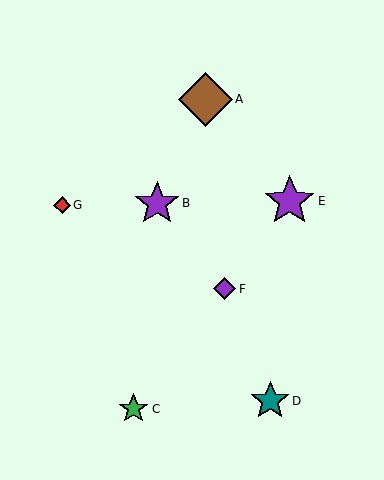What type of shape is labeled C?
Shape C is a green star.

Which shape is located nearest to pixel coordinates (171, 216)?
The purple star (labeled B) at (157, 203) is nearest to that location.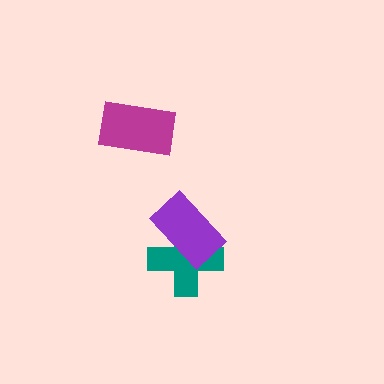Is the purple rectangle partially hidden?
No, no other shape covers it.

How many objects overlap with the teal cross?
1 object overlaps with the teal cross.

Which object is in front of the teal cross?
The purple rectangle is in front of the teal cross.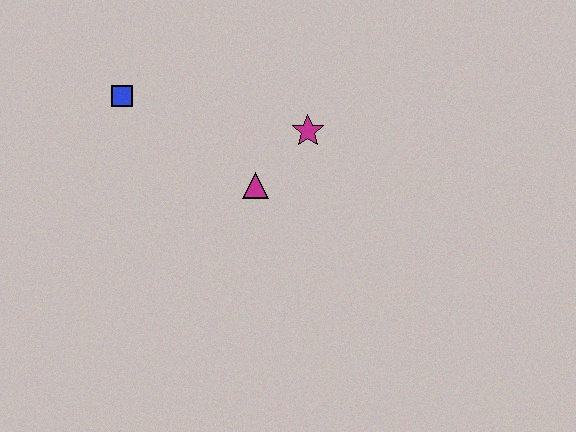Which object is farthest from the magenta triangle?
The blue square is farthest from the magenta triangle.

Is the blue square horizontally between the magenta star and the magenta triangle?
No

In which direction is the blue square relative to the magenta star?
The blue square is to the left of the magenta star.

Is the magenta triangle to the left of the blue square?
No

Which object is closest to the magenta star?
The magenta triangle is closest to the magenta star.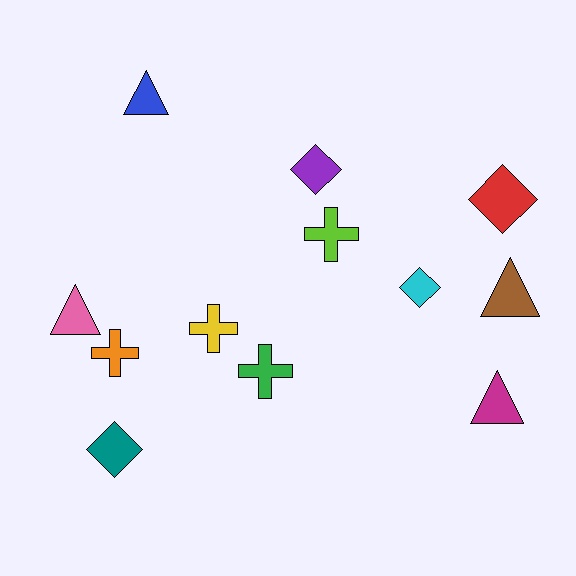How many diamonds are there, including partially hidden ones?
There are 4 diamonds.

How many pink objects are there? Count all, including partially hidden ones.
There is 1 pink object.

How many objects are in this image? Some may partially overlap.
There are 12 objects.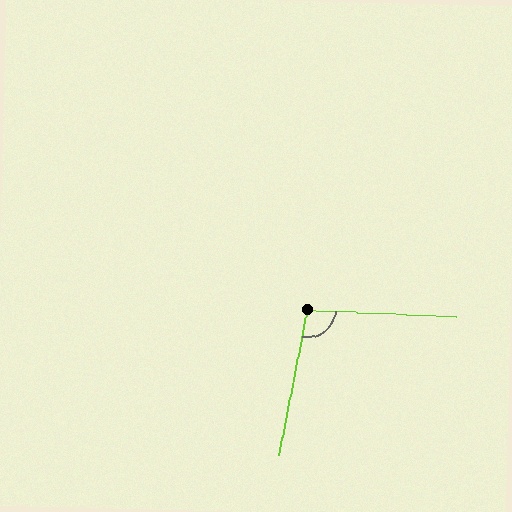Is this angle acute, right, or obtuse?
It is obtuse.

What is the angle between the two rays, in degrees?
Approximately 98 degrees.